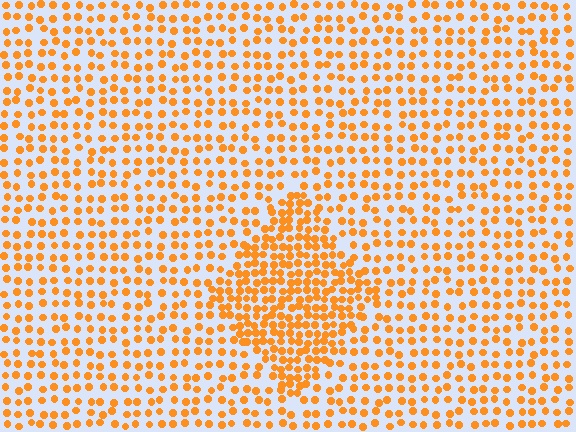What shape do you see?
I see a diamond.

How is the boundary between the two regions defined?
The boundary is defined by a change in element density (approximately 1.9x ratio). All elements are the same color, size, and shape.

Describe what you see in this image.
The image contains small orange elements arranged at two different densities. A diamond-shaped region is visible where the elements are more densely packed than the surrounding area.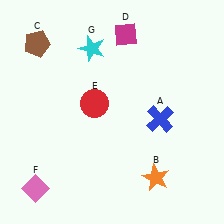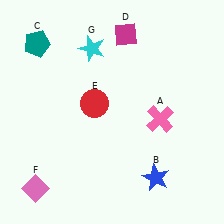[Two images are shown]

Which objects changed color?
A changed from blue to pink. B changed from orange to blue. C changed from brown to teal.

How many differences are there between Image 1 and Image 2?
There are 3 differences between the two images.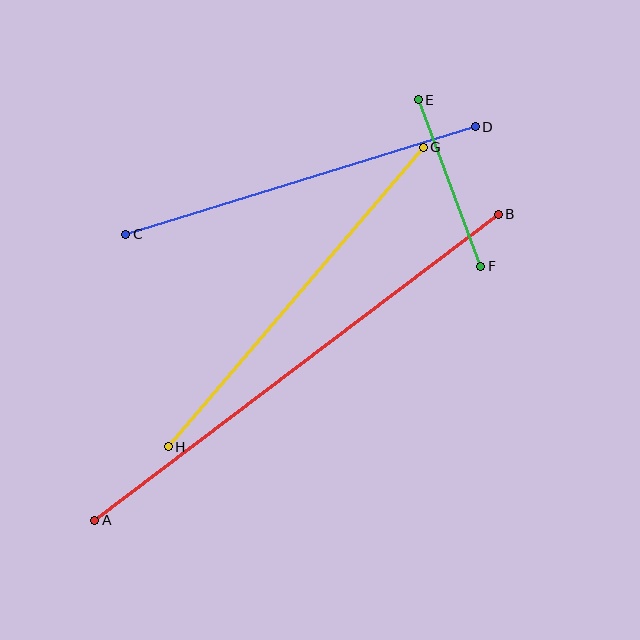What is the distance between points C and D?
The distance is approximately 365 pixels.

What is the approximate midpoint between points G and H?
The midpoint is at approximately (296, 297) pixels.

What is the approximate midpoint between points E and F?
The midpoint is at approximately (450, 183) pixels.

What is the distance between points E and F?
The distance is approximately 178 pixels.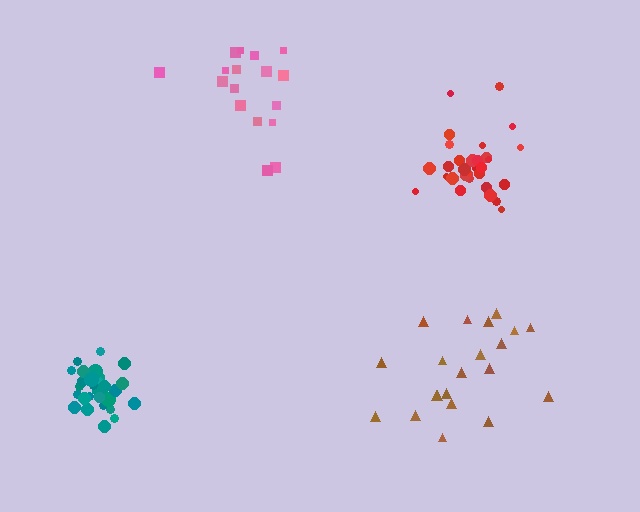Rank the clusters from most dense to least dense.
teal, red, pink, brown.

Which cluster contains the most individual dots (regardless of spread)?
Red (31).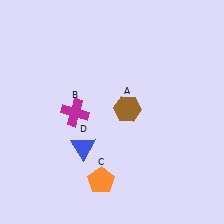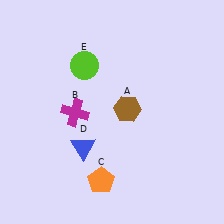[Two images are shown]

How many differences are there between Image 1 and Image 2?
There is 1 difference between the two images.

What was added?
A lime circle (E) was added in Image 2.